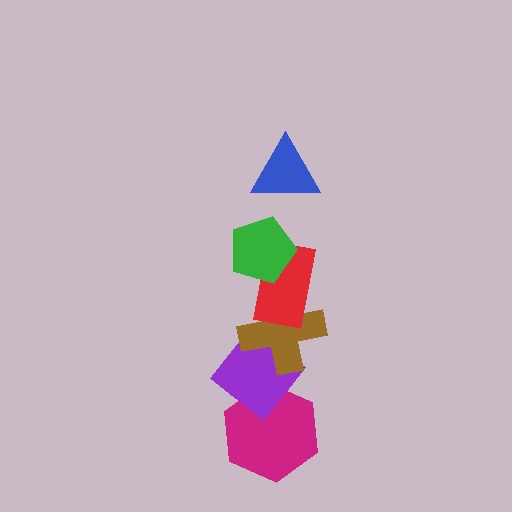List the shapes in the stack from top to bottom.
From top to bottom: the blue triangle, the green pentagon, the red rectangle, the brown cross, the purple diamond, the magenta hexagon.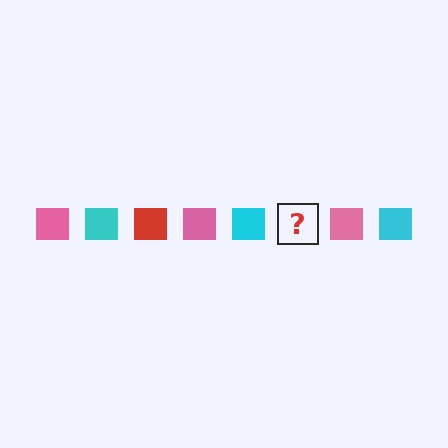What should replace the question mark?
The question mark should be replaced with a red square.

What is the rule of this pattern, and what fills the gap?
The rule is that the pattern cycles through pink, cyan, red squares. The gap should be filled with a red square.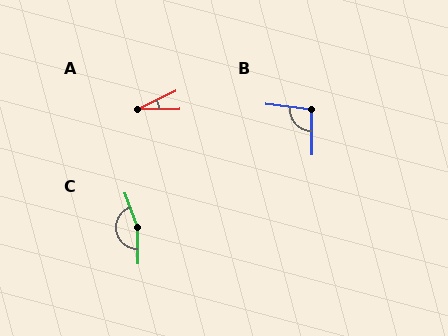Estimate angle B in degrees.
Approximately 97 degrees.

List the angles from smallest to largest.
A (24°), B (97°), C (162°).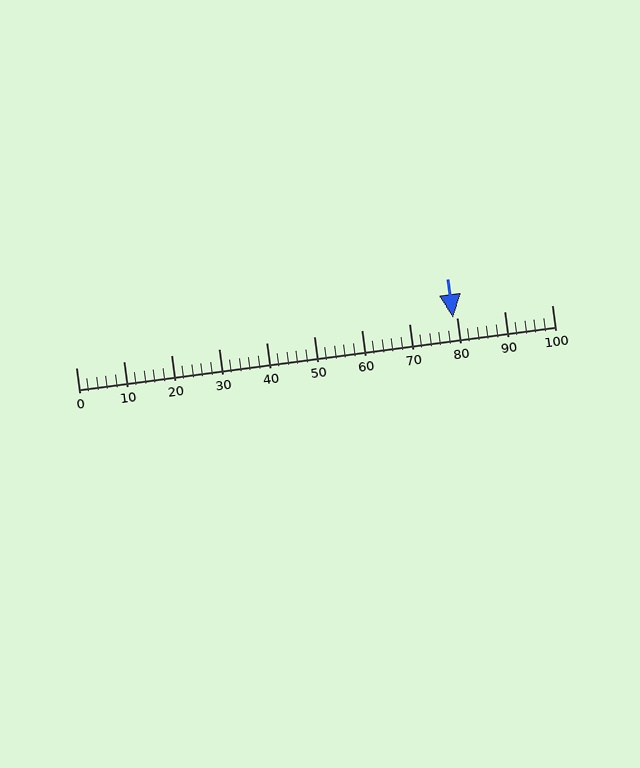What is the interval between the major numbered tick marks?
The major tick marks are spaced 10 units apart.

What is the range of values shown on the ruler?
The ruler shows values from 0 to 100.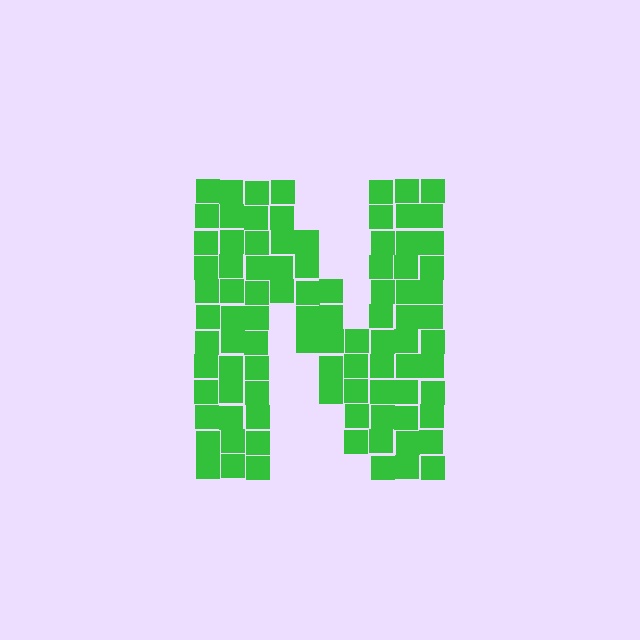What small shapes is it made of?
It is made of small squares.